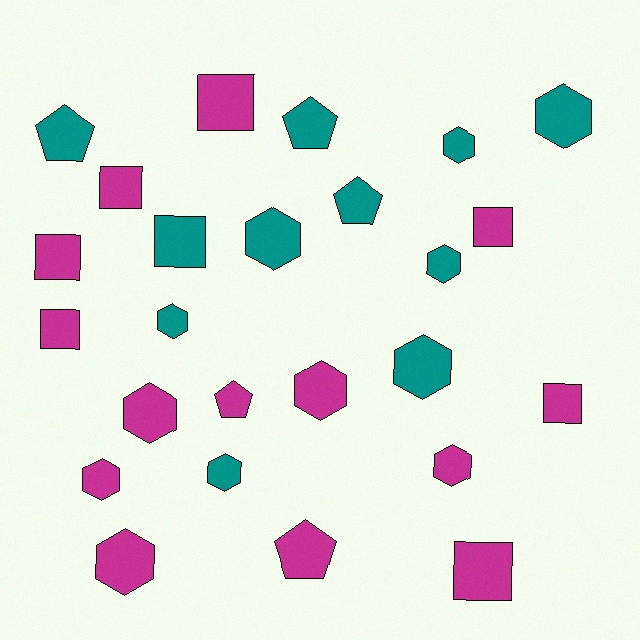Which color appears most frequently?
Magenta, with 14 objects.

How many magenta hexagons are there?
There are 5 magenta hexagons.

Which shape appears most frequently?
Hexagon, with 12 objects.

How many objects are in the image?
There are 25 objects.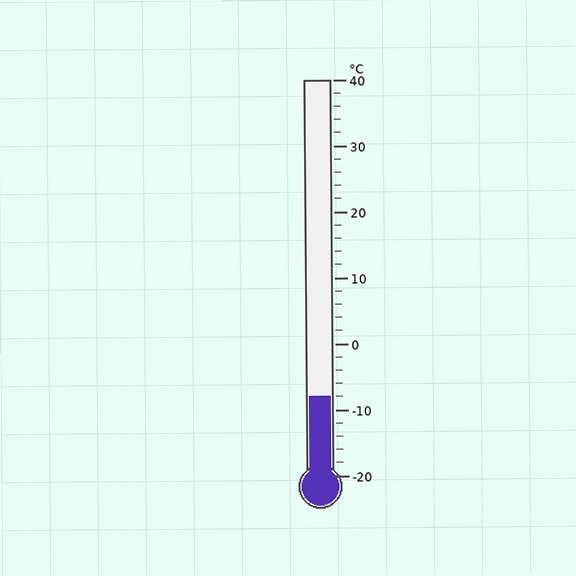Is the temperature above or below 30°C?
The temperature is below 30°C.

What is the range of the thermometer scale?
The thermometer scale ranges from -20°C to 40°C.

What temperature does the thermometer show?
The thermometer shows approximately -8°C.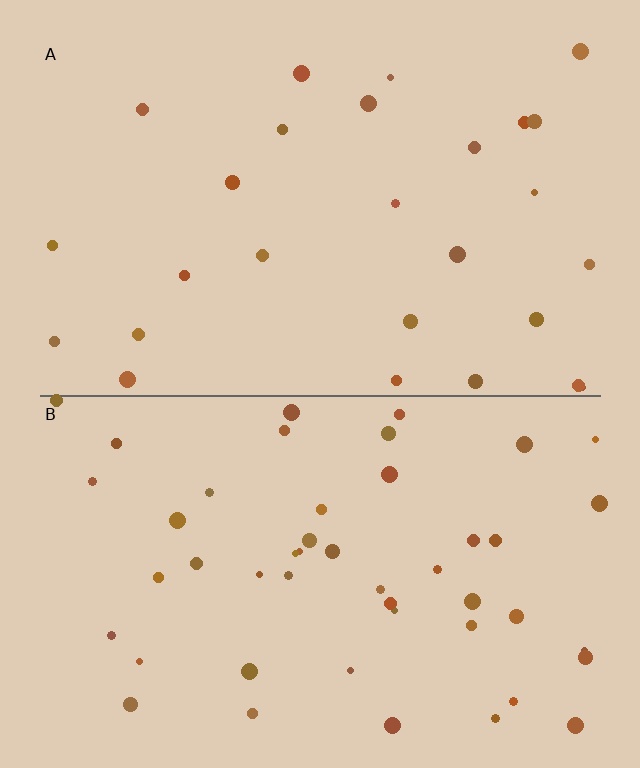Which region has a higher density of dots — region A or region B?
B (the bottom).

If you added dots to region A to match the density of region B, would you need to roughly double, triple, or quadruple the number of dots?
Approximately double.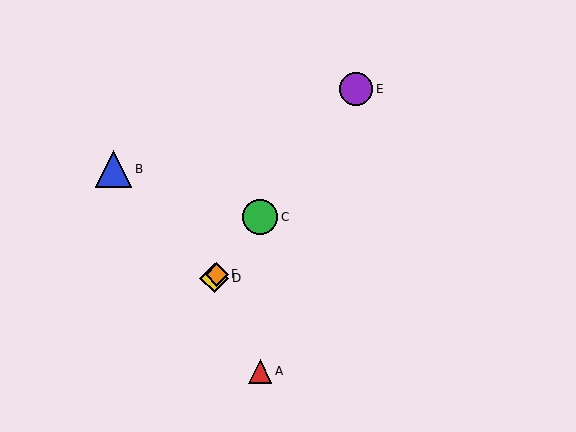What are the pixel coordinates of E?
Object E is at (356, 89).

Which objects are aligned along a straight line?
Objects C, D, E, F are aligned along a straight line.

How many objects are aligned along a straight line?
4 objects (C, D, E, F) are aligned along a straight line.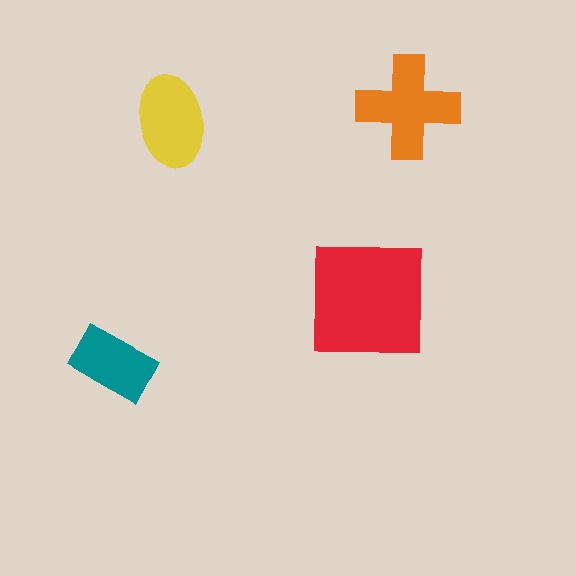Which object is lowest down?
The teal rectangle is bottommost.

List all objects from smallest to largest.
The teal rectangle, the yellow ellipse, the orange cross, the red square.